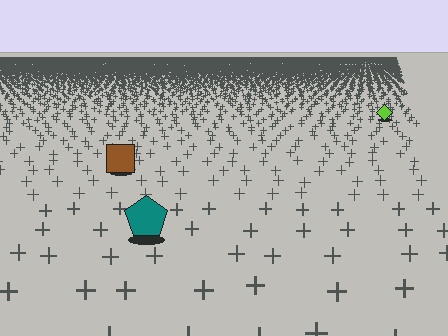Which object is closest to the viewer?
The teal pentagon is closest. The texture marks near it are larger and more spread out.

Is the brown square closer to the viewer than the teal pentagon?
No. The teal pentagon is closer — you can tell from the texture gradient: the ground texture is coarser near it.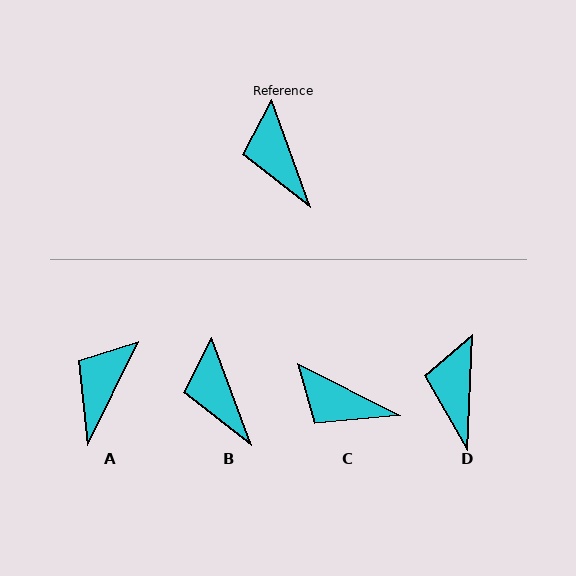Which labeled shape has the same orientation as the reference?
B.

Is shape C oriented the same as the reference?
No, it is off by about 43 degrees.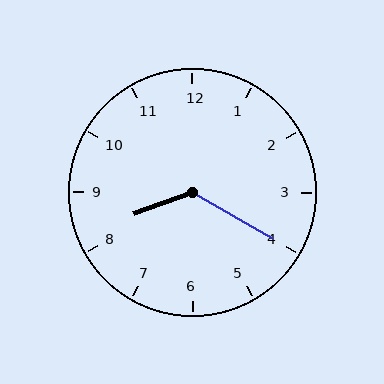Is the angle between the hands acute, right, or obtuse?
It is obtuse.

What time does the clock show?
8:20.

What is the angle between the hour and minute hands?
Approximately 130 degrees.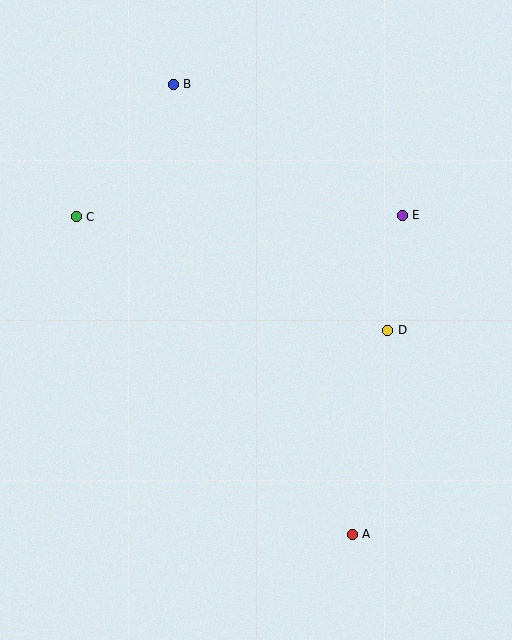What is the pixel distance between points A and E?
The distance between A and E is 323 pixels.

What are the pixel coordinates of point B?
Point B is at (173, 84).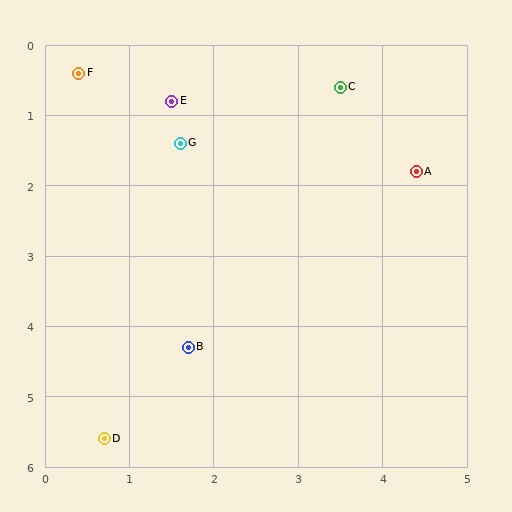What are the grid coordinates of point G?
Point G is at approximately (1.6, 1.4).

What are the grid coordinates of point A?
Point A is at approximately (4.4, 1.8).